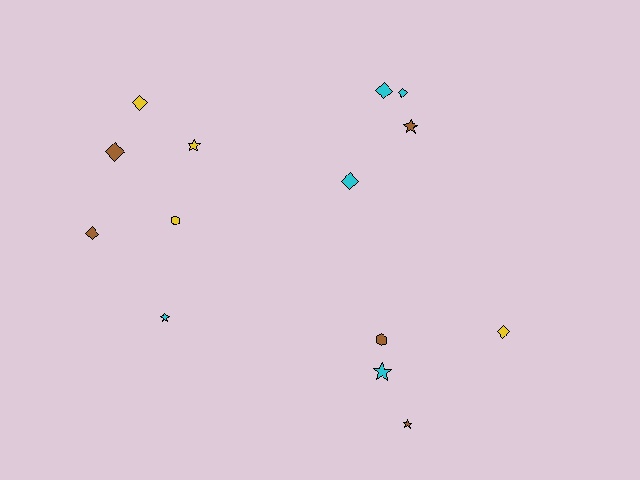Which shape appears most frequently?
Diamond, with 7 objects.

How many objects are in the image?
There are 14 objects.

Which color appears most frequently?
Cyan, with 5 objects.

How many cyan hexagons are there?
There are no cyan hexagons.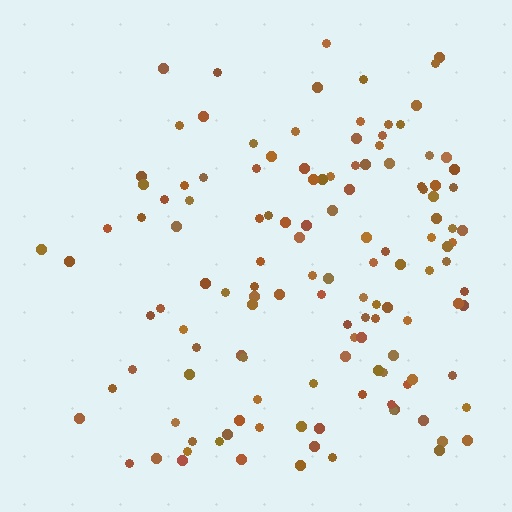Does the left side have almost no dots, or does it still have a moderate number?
Still a moderate number, just noticeably fewer than the right.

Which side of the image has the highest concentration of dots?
The right.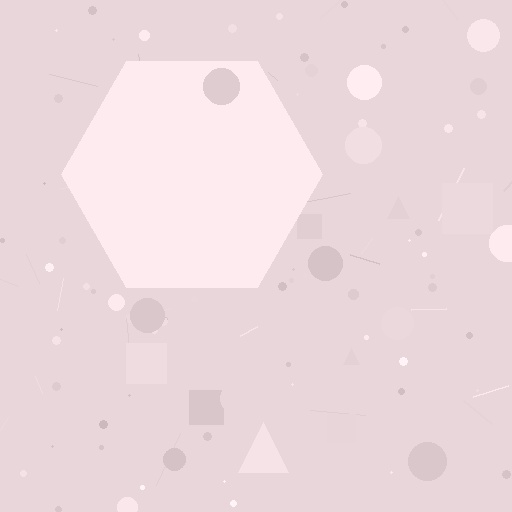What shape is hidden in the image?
A hexagon is hidden in the image.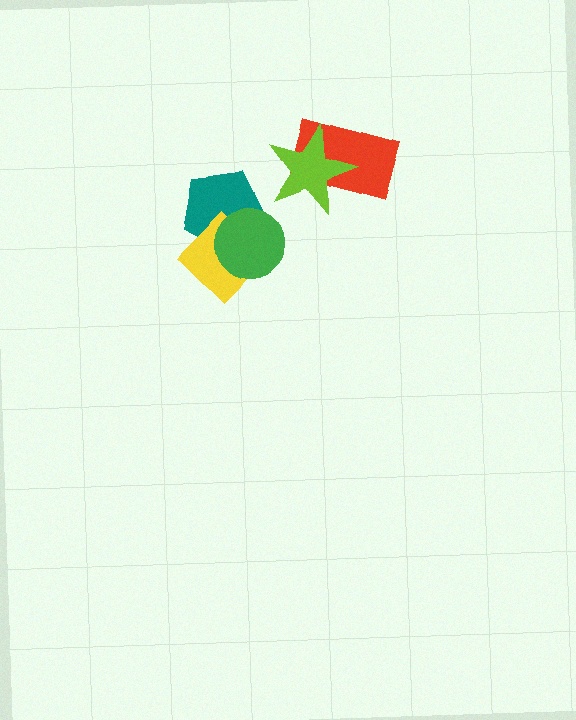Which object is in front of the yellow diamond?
The green circle is in front of the yellow diamond.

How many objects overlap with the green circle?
2 objects overlap with the green circle.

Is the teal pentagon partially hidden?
Yes, it is partially covered by another shape.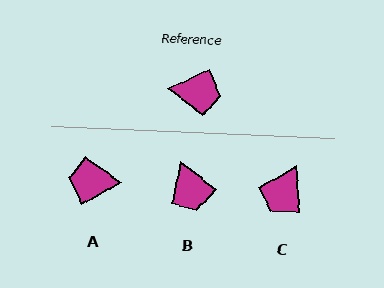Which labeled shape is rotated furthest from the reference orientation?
A, about 176 degrees away.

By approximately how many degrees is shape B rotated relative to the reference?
Approximately 64 degrees clockwise.